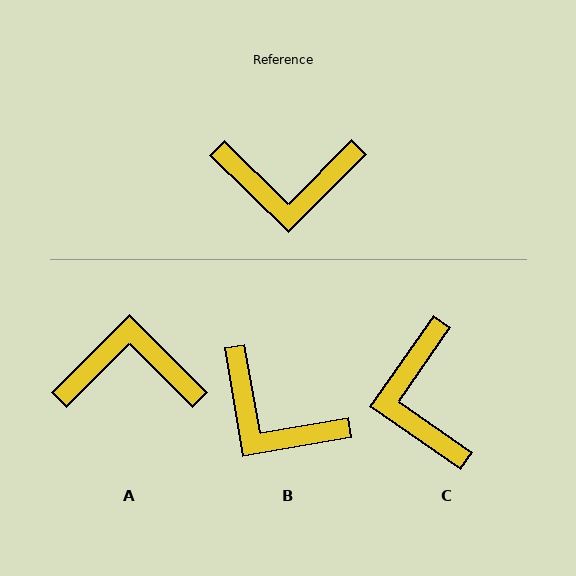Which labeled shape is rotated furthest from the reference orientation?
A, about 180 degrees away.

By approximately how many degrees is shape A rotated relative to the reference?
Approximately 180 degrees counter-clockwise.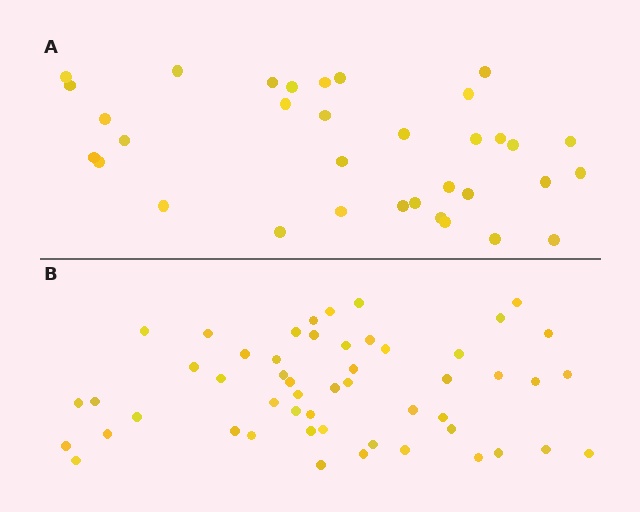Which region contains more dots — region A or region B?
Region B (the bottom region) has more dots.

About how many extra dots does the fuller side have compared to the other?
Region B has approximately 20 more dots than region A.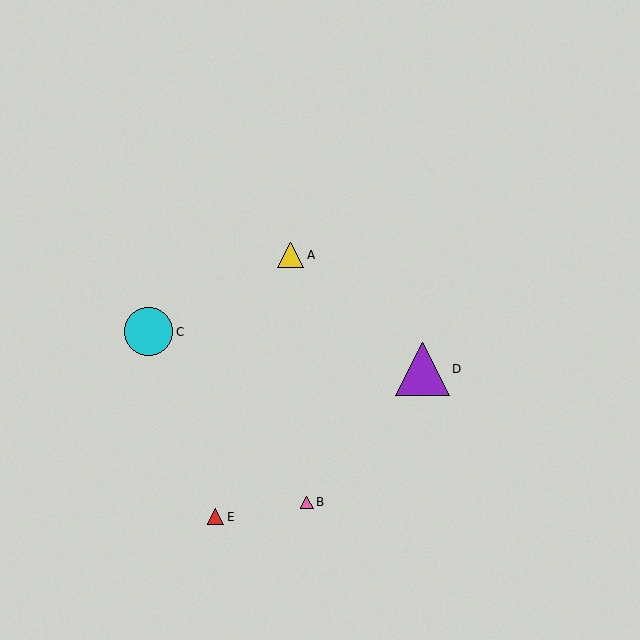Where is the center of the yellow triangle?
The center of the yellow triangle is at (291, 255).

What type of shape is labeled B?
Shape B is a pink triangle.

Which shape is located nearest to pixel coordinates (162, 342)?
The cyan circle (labeled C) at (148, 332) is nearest to that location.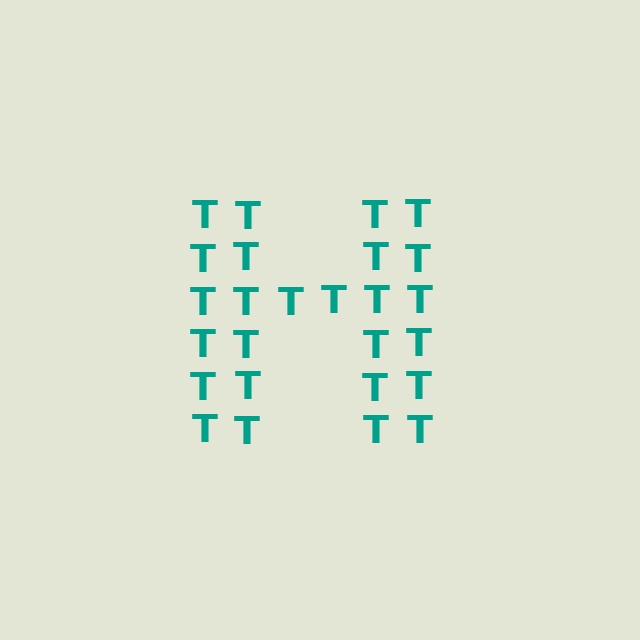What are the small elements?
The small elements are letter T's.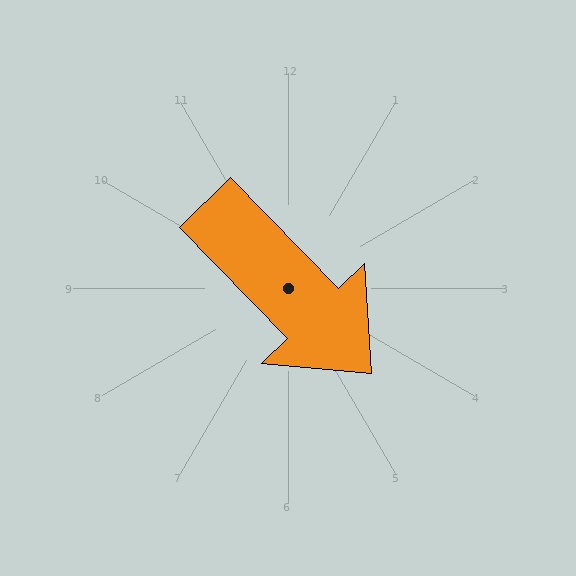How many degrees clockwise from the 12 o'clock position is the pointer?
Approximately 136 degrees.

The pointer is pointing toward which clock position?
Roughly 5 o'clock.